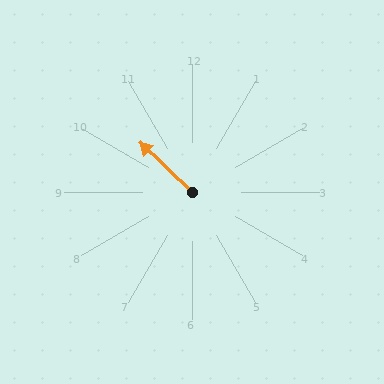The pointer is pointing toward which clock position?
Roughly 10 o'clock.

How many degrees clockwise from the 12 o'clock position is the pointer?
Approximately 314 degrees.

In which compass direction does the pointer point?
Northwest.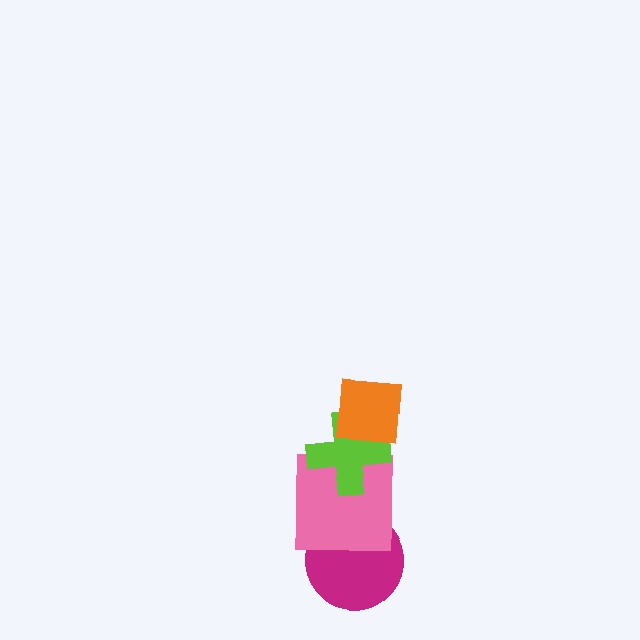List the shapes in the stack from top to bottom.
From top to bottom: the orange square, the lime cross, the pink square, the magenta circle.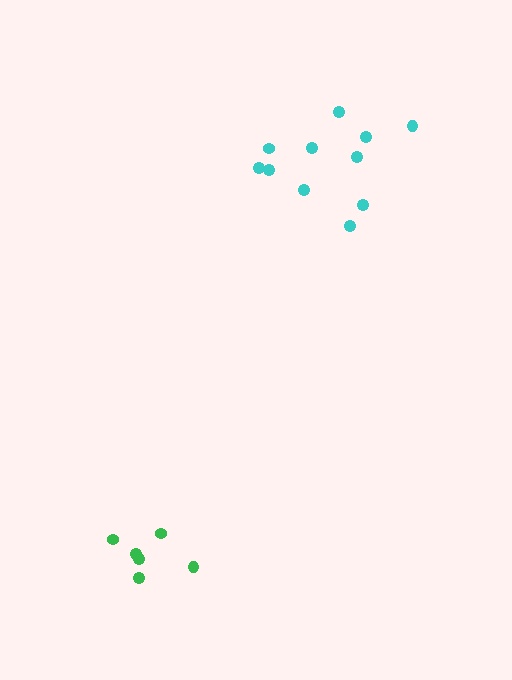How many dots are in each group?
Group 1: 6 dots, Group 2: 11 dots (17 total).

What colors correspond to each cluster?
The clusters are colored: green, cyan.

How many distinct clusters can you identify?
There are 2 distinct clusters.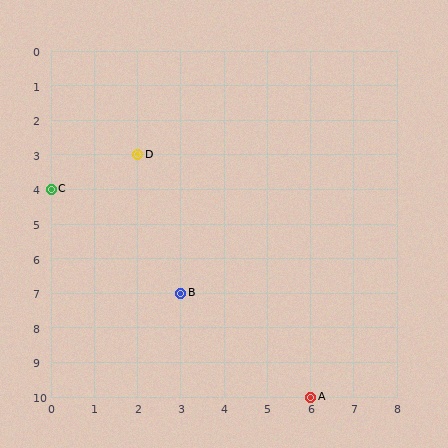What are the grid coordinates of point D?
Point D is at grid coordinates (2, 3).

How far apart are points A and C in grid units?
Points A and C are 6 columns and 6 rows apart (about 8.5 grid units diagonally).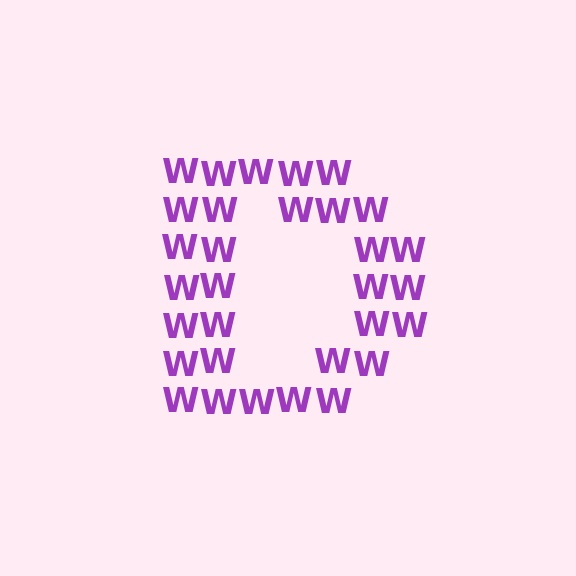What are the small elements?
The small elements are letter W's.